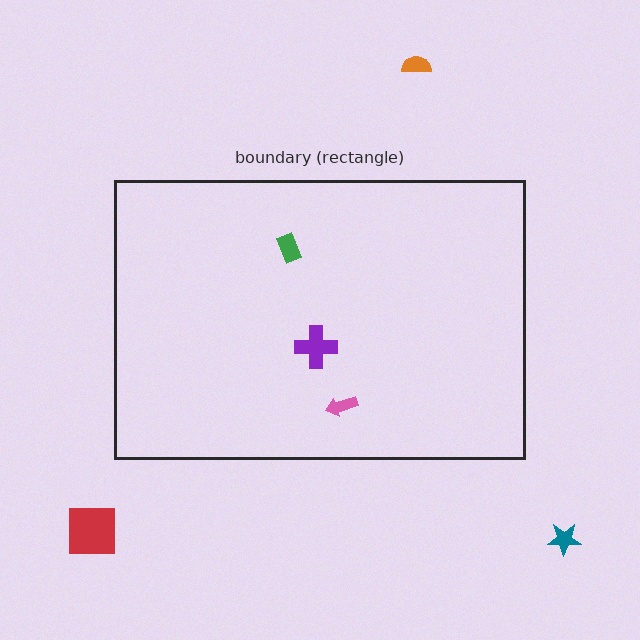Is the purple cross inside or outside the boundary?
Inside.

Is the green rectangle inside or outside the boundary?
Inside.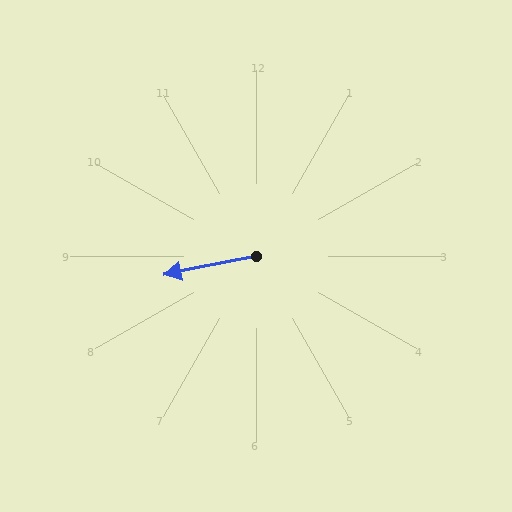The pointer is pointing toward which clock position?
Roughly 9 o'clock.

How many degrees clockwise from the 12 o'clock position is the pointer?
Approximately 259 degrees.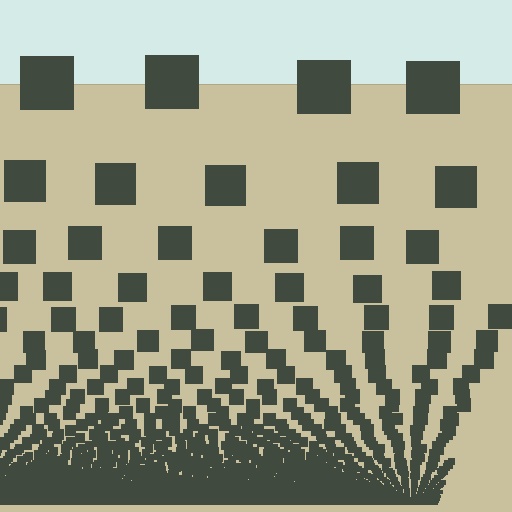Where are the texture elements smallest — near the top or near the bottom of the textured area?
Near the bottom.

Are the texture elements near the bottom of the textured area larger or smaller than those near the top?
Smaller. The gradient is inverted — elements near the bottom are smaller and denser.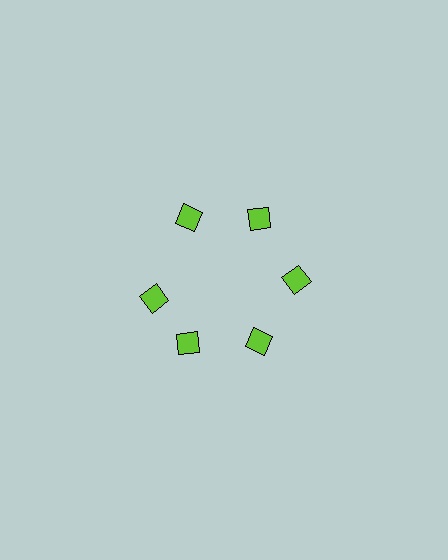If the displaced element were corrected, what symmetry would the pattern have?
It would have 6-fold rotational symmetry — the pattern would map onto itself every 60 degrees.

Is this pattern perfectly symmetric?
No. The 6 lime diamonds are arranged in a ring, but one element near the 9 o'clock position is rotated out of alignment along the ring, breaking the 6-fold rotational symmetry.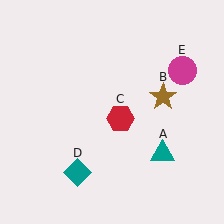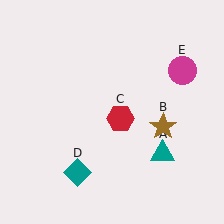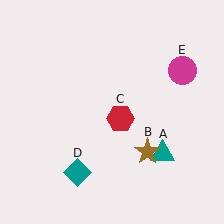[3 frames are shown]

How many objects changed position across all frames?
1 object changed position: brown star (object B).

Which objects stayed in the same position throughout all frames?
Teal triangle (object A) and red hexagon (object C) and teal diamond (object D) and magenta circle (object E) remained stationary.